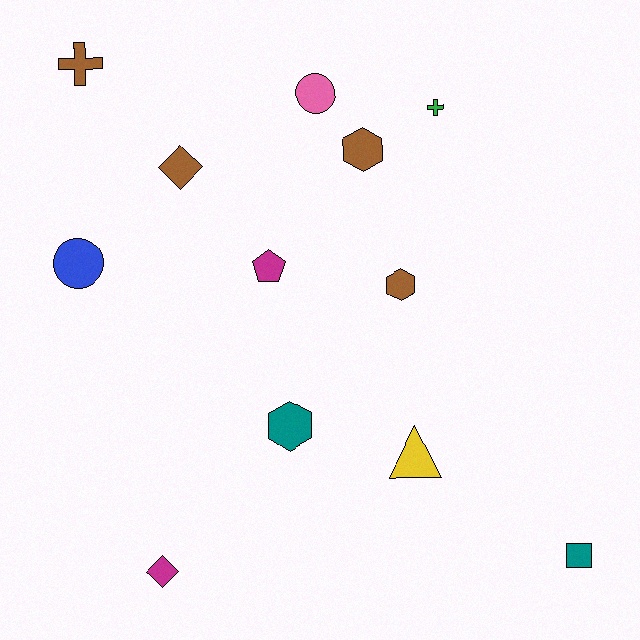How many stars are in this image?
There are no stars.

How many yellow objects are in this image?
There is 1 yellow object.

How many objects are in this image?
There are 12 objects.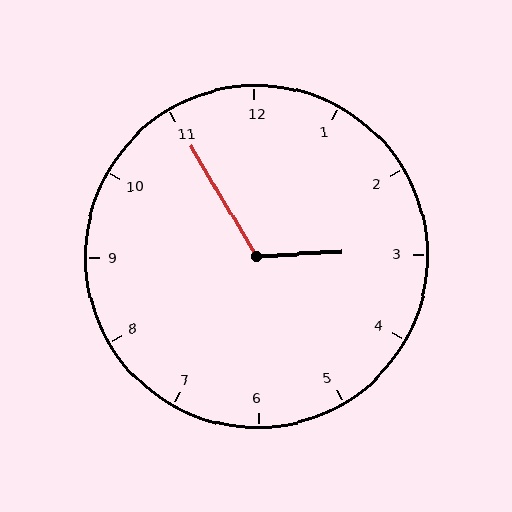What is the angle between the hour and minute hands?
Approximately 118 degrees.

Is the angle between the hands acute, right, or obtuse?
It is obtuse.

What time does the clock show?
2:55.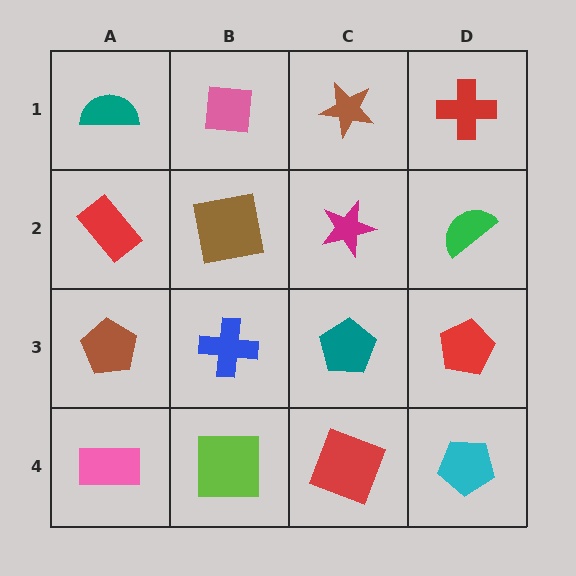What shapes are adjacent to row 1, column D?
A green semicircle (row 2, column D), a brown star (row 1, column C).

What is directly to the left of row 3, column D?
A teal pentagon.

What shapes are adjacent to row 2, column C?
A brown star (row 1, column C), a teal pentagon (row 3, column C), a brown square (row 2, column B), a green semicircle (row 2, column D).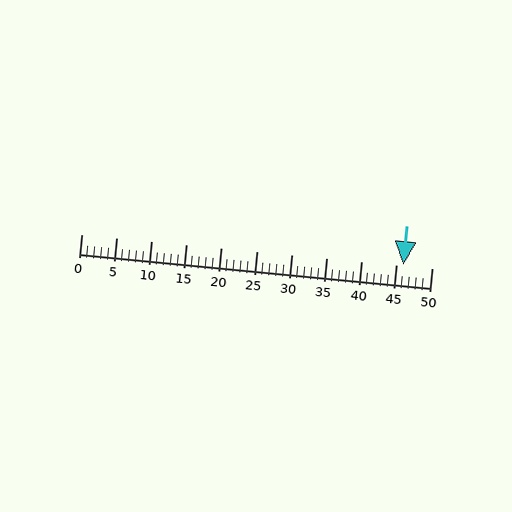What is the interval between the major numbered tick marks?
The major tick marks are spaced 5 units apart.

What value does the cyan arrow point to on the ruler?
The cyan arrow points to approximately 46.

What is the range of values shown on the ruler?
The ruler shows values from 0 to 50.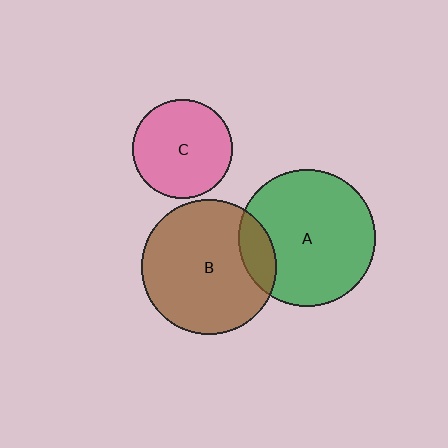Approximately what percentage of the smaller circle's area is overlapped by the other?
Approximately 15%.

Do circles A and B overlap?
Yes.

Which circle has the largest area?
Circle A (green).